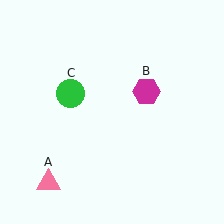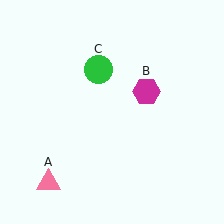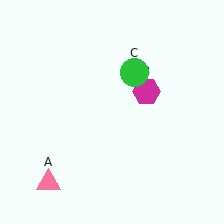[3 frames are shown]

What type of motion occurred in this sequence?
The green circle (object C) rotated clockwise around the center of the scene.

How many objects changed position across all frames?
1 object changed position: green circle (object C).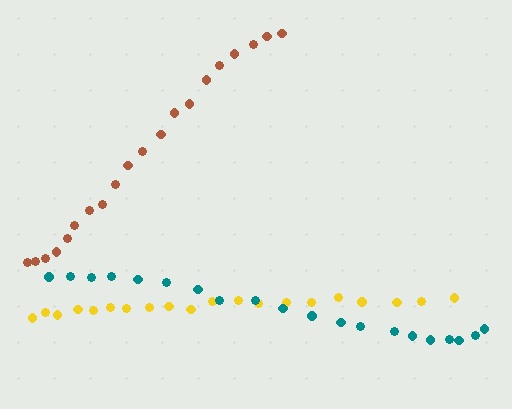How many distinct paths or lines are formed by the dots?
There are 3 distinct paths.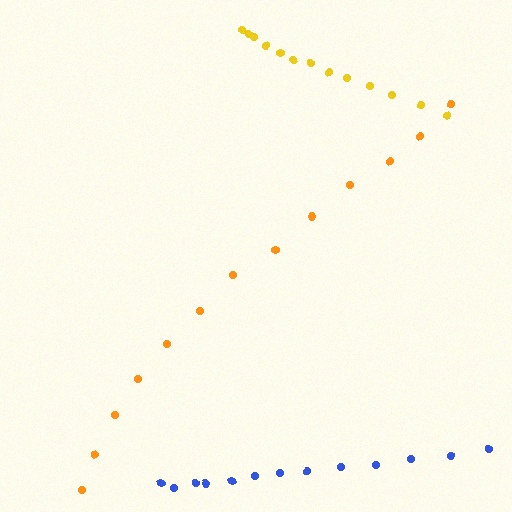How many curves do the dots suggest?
There are 3 distinct paths.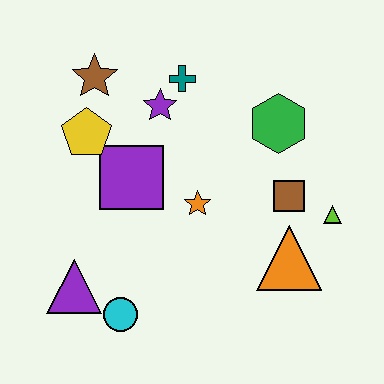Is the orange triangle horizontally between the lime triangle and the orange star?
Yes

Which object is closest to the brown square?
The lime triangle is closest to the brown square.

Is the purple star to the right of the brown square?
No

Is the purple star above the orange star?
Yes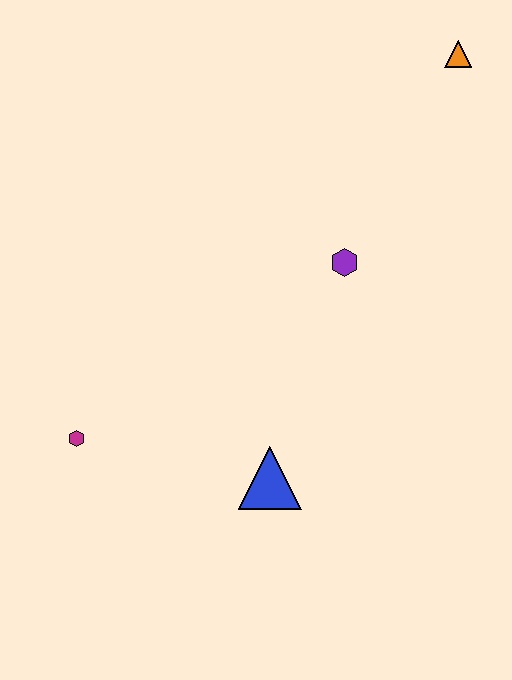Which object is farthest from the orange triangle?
The magenta hexagon is farthest from the orange triangle.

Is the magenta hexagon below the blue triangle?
No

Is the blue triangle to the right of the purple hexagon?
No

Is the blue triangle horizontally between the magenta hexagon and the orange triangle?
Yes